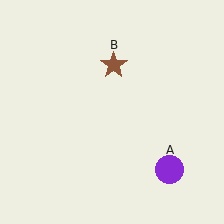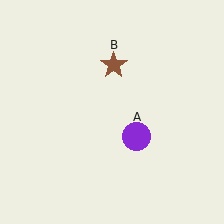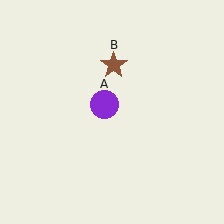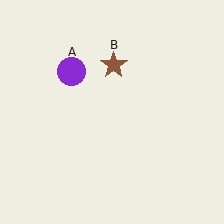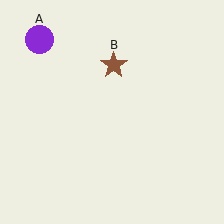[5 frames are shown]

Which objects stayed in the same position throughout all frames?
Brown star (object B) remained stationary.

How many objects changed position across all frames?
1 object changed position: purple circle (object A).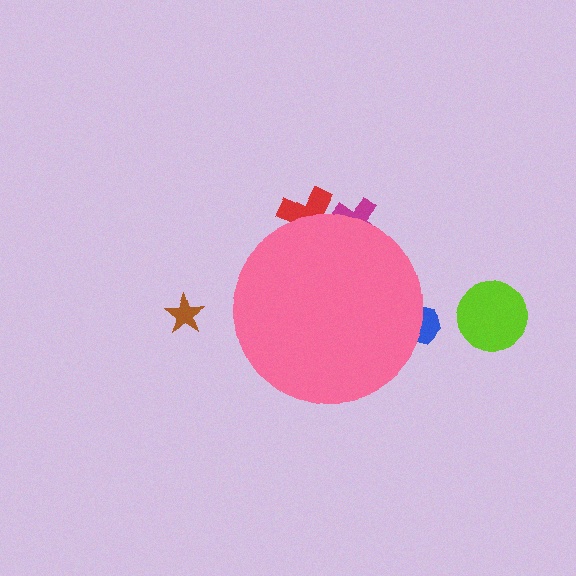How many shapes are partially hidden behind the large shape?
3 shapes are partially hidden.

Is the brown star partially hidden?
No, the brown star is fully visible.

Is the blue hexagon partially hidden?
Yes, the blue hexagon is partially hidden behind the pink circle.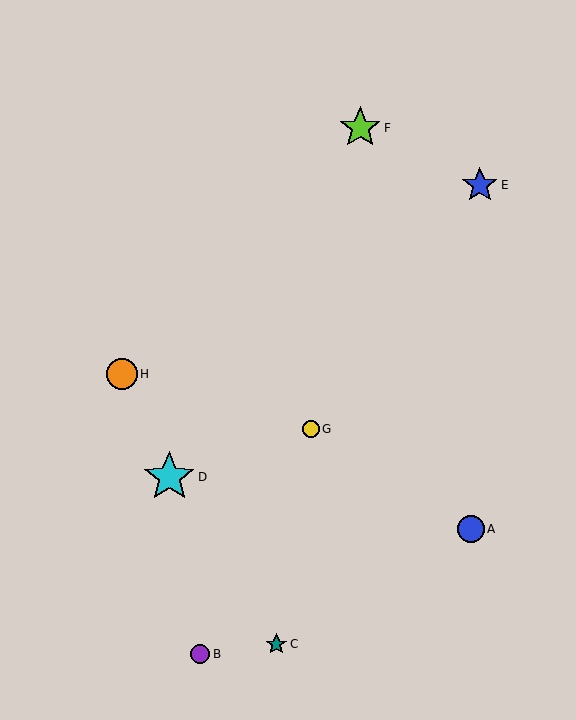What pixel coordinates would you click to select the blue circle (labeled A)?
Click at (471, 529) to select the blue circle A.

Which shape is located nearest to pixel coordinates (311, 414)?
The yellow circle (labeled G) at (311, 429) is nearest to that location.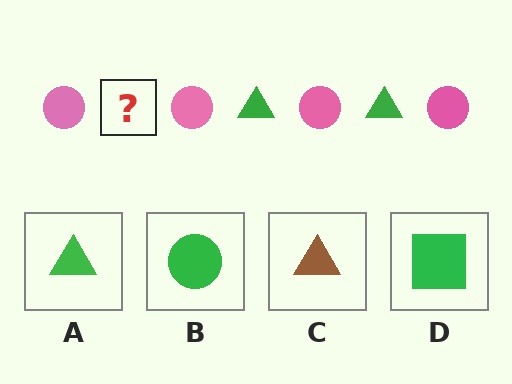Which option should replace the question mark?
Option A.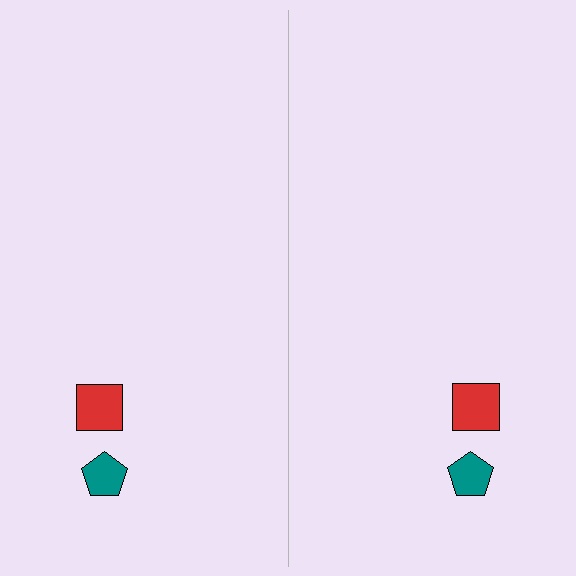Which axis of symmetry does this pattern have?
The pattern has a vertical axis of symmetry running through the center of the image.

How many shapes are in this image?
There are 4 shapes in this image.